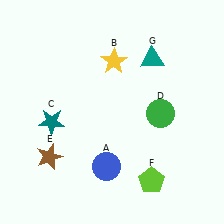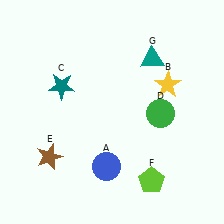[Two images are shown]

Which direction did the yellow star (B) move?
The yellow star (B) moved right.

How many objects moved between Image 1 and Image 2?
2 objects moved between the two images.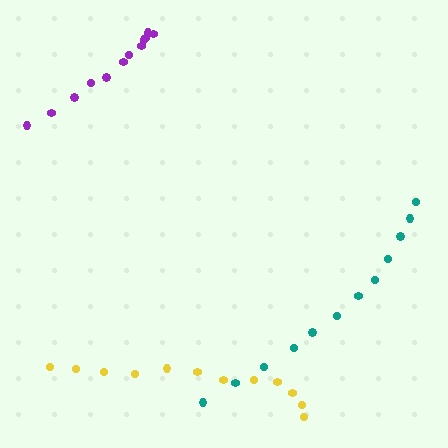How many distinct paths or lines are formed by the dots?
There are 3 distinct paths.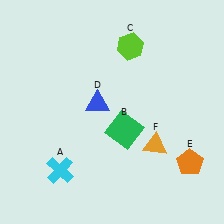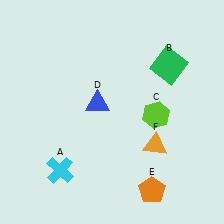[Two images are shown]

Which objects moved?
The objects that moved are: the green square (B), the lime hexagon (C), the orange pentagon (E).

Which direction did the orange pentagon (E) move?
The orange pentagon (E) moved left.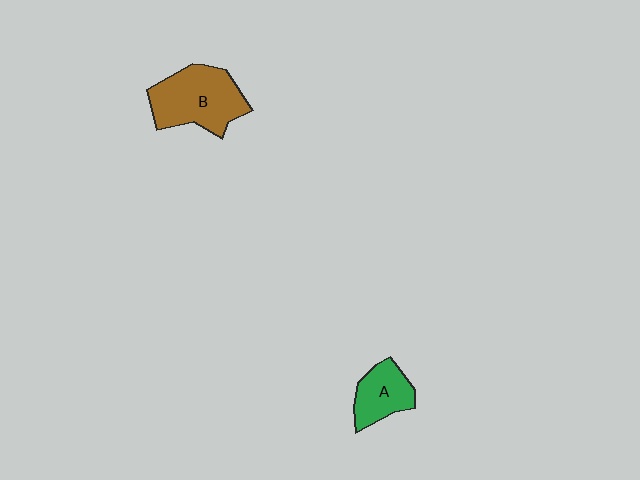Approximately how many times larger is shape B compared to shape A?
Approximately 1.7 times.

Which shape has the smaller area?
Shape A (green).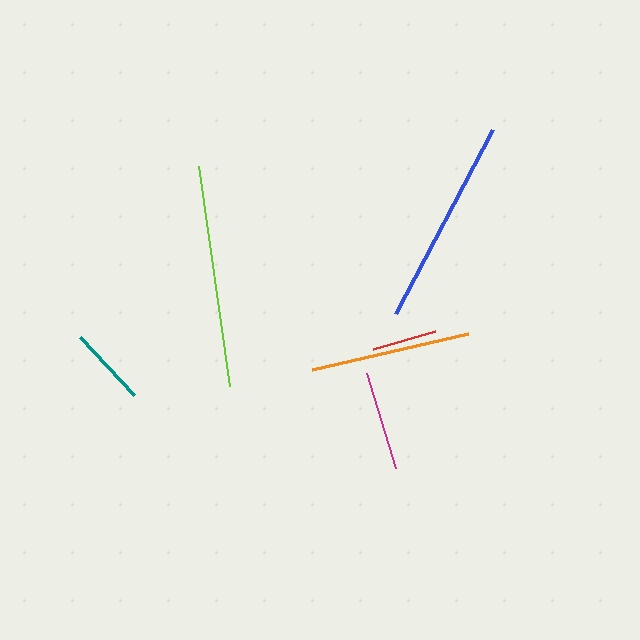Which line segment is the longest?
The lime line is the longest at approximately 222 pixels.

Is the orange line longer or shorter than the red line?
The orange line is longer than the red line.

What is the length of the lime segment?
The lime segment is approximately 222 pixels long.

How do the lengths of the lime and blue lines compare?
The lime and blue lines are approximately the same length.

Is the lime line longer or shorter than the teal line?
The lime line is longer than the teal line.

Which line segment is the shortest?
The red line is the shortest at approximately 65 pixels.